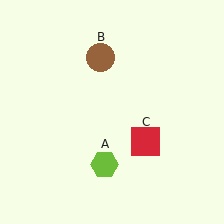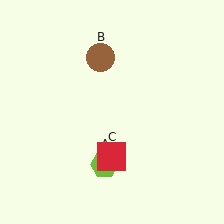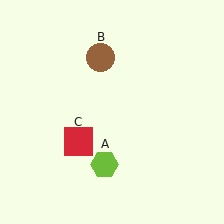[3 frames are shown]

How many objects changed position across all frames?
1 object changed position: red square (object C).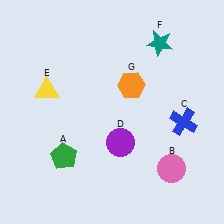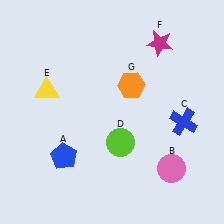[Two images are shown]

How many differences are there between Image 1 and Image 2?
There are 3 differences between the two images.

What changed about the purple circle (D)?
In Image 1, D is purple. In Image 2, it changed to lime.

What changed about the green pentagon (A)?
In Image 1, A is green. In Image 2, it changed to blue.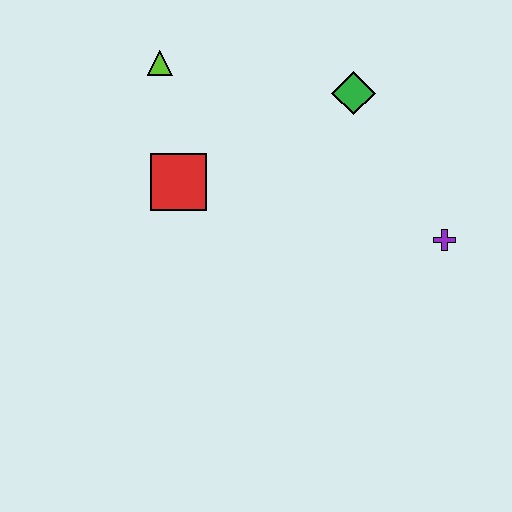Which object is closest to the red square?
The lime triangle is closest to the red square.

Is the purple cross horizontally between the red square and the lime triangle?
No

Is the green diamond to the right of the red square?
Yes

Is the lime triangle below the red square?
No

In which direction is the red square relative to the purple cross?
The red square is to the left of the purple cross.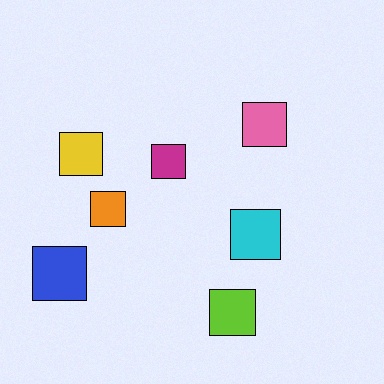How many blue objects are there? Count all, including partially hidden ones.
There is 1 blue object.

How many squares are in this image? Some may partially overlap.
There are 7 squares.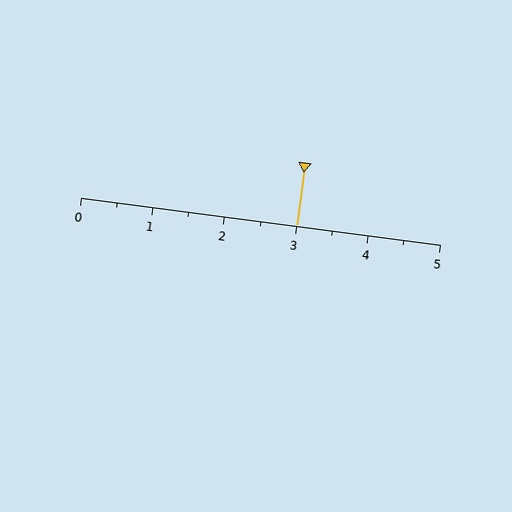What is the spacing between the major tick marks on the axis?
The major ticks are spaced 1 apart.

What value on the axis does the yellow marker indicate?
The marker indicates approximately 3.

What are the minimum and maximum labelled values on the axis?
The axis runs from 0 to 5.